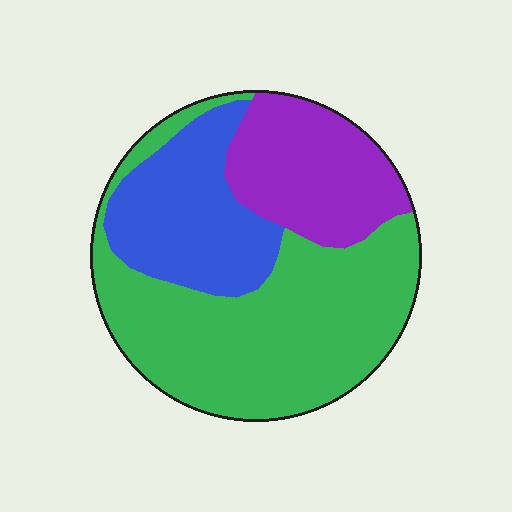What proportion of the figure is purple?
Purple takes up about one quarter (1/4) of the figure.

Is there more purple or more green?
Green.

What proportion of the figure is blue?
Blue covers around 25% of the figure.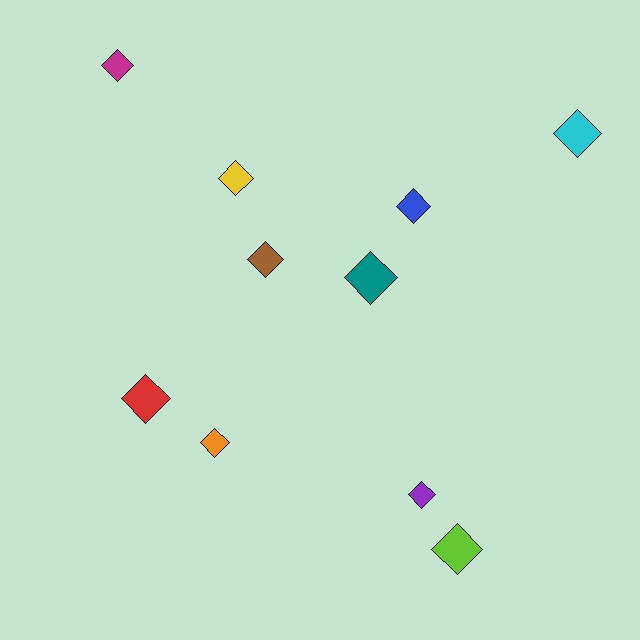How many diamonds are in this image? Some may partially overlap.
There are 10 diamonds.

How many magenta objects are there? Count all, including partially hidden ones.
There is 1 magenta object.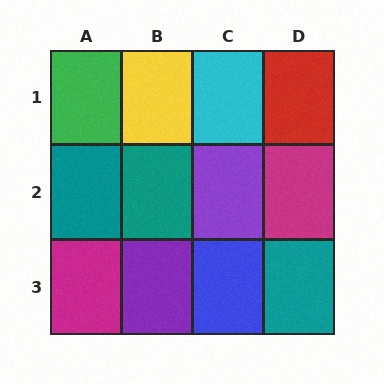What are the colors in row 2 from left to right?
Teal, teal, purple, magenta.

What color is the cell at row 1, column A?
Green.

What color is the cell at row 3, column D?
Teal.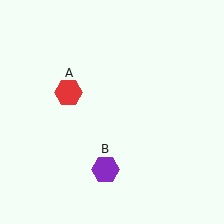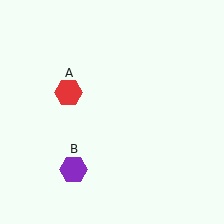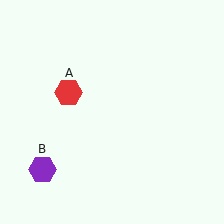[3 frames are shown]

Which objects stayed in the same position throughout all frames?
Red hexagon (object A) remained stationary.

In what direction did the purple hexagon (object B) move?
The purple hexagon (object B) moved left.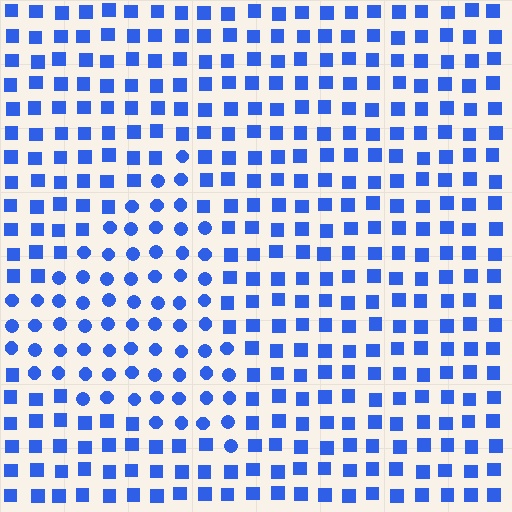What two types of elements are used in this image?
The image uses circles inside the triangle region and squares outside it.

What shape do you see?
I see a triangle.